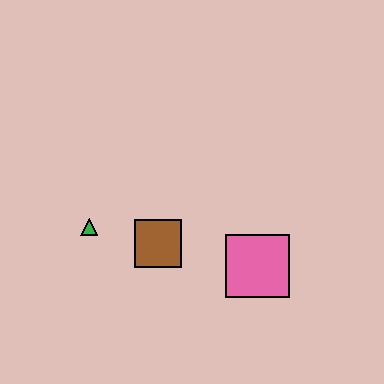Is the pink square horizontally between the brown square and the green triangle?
No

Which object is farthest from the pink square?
The green triangle is farthest from the pink square.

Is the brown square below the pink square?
No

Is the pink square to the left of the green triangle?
No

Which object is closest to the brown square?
The green triangle is closest to the brown square.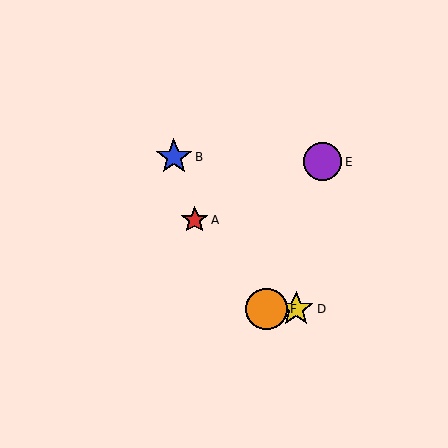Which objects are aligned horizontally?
Objects C, D, F are aligned horizontally.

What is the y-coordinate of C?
Object C is at y≈309.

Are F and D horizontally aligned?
Yes, both are at y≈309.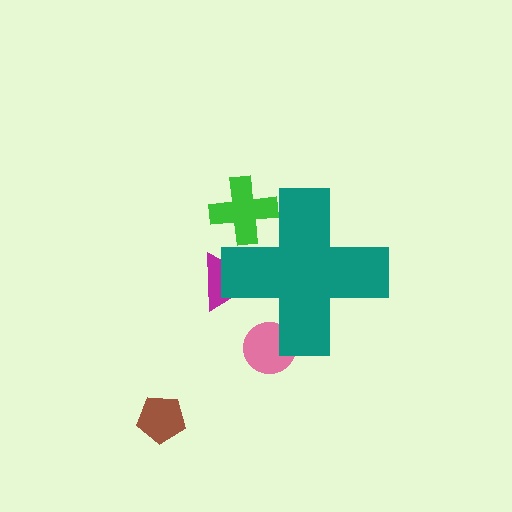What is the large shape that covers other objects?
A teal cross.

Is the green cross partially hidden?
Yes, the green cross is partially hidden behind the teal cross.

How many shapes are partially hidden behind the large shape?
3 shapes are partially hidden.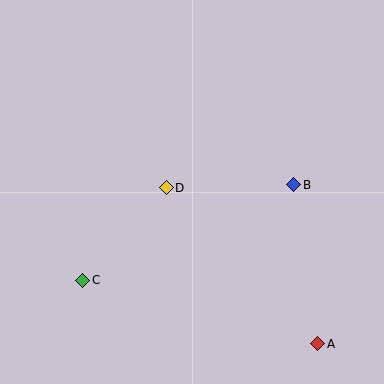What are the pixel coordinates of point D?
Point D is at (166, 188).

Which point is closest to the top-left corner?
Point D is closest to the top-left corner.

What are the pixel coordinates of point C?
Point C is at (83, 280).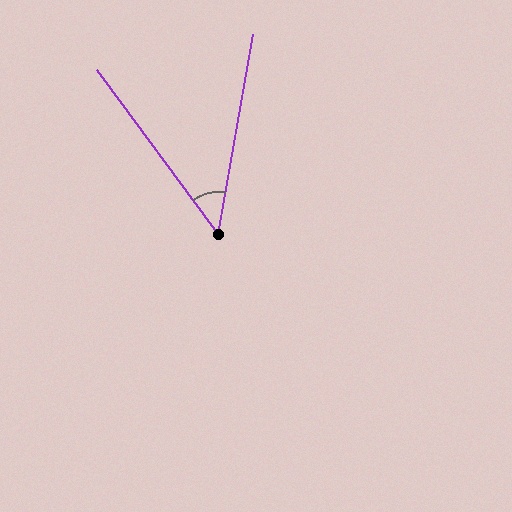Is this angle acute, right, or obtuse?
It is acute.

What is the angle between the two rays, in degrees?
Approximately 46 degrees.